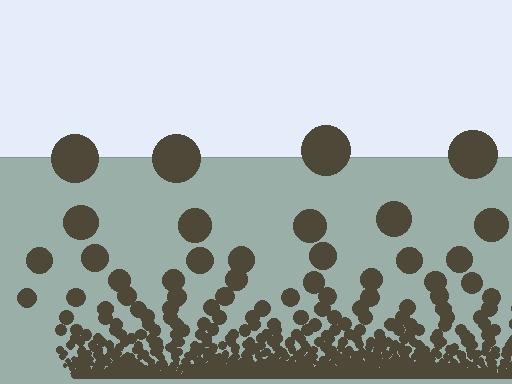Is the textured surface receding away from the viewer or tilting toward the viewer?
The surface appears to tilt toward the viewer. Texture elements get larger and sparser toward the top.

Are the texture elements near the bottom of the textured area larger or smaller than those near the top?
Smaller. The gradient is inverted — elements near the bottom are smaller and denser.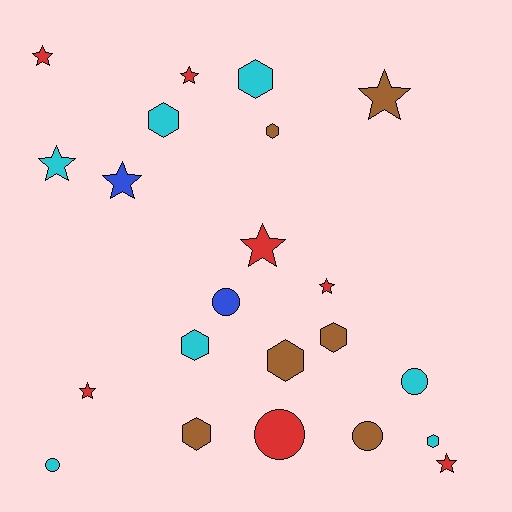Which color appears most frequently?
Cyan, with 7 objects.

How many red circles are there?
There is 1 red circle.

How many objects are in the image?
There are 22 objects.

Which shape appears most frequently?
Star, with 9 objects.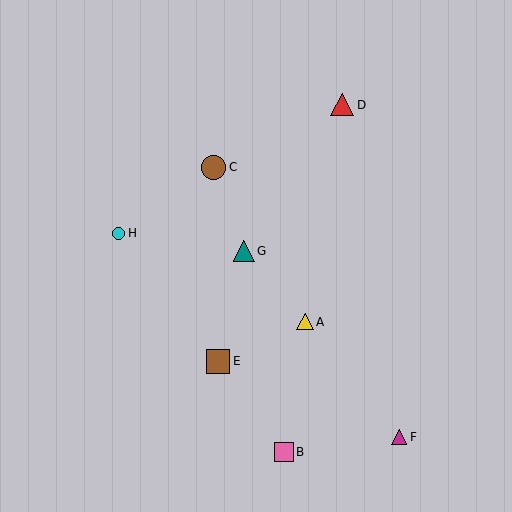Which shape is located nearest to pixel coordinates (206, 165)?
The brown circle (labeled C) at (214, 167) is nearest to that location.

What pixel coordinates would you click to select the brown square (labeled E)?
Click at (218, 361) to select the brown square E.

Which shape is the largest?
The brown circle (labeled C) is the largest.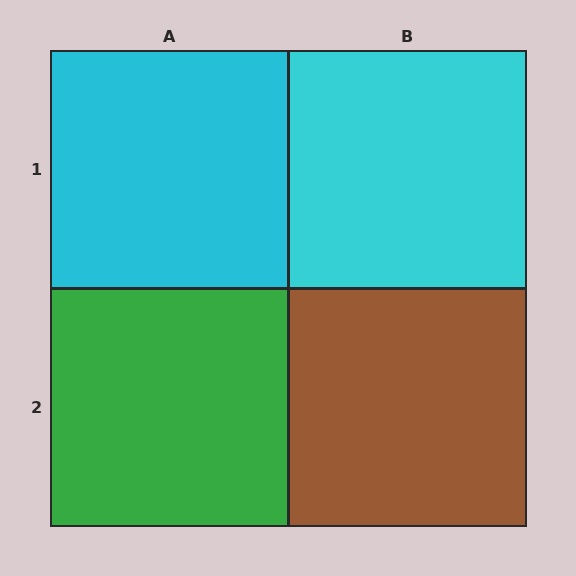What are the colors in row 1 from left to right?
Cyan, cyan.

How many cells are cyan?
2 cells are cyan.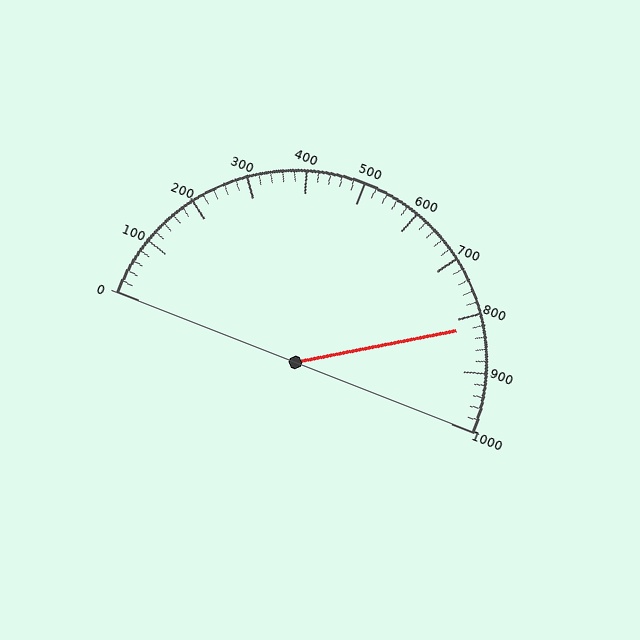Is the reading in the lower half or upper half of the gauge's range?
The reading is in the upper half of the range (0 to 1000).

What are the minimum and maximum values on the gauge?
The gauge ranges from 0 to 1000.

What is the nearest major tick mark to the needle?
The nearest major tick mark is 800.